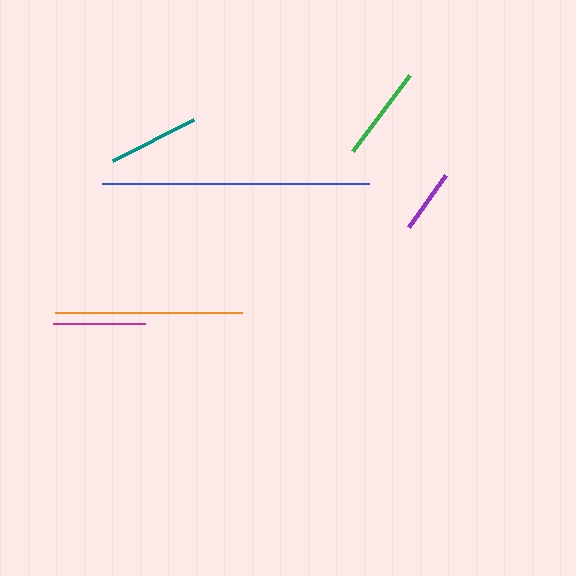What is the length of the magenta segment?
The magenta segment is approximately 92 pixels long.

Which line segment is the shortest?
The purple line is the shortest at approximately 64 pixels.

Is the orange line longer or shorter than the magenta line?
The orange line is longer than the magenta line.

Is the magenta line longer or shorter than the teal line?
The magenta line is longer than the teal line.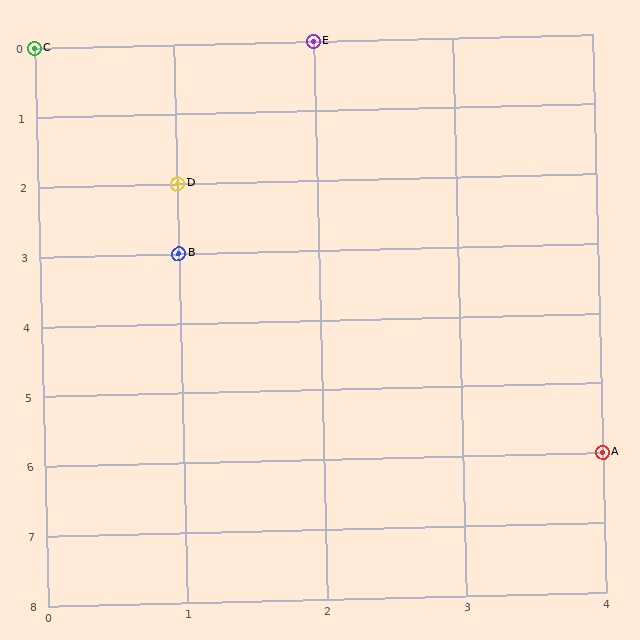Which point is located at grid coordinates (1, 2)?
Point D is at (1, 2).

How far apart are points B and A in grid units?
Points B and A are 3 columns and 3 rows apart (about 4.2 grid units diagonally).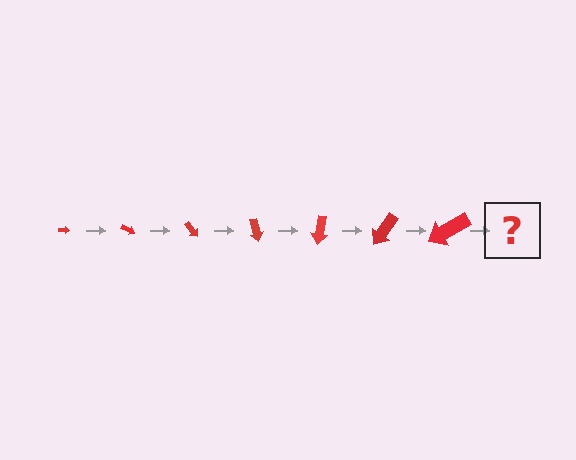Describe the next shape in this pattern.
It should be an arrow, larger than the previous one and rotated 175 degrees from the start.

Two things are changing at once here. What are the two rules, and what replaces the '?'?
The two rules are that the arrow grows larger each step and it rotates 25 degrees each step. The '?' should be an arrow, larger than the previous one and rotated 175 degrees from the start.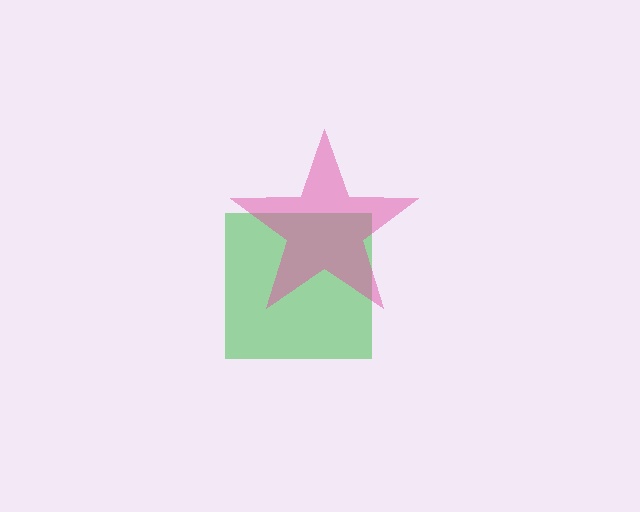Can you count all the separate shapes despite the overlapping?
Yes, there are 2 separate shapes.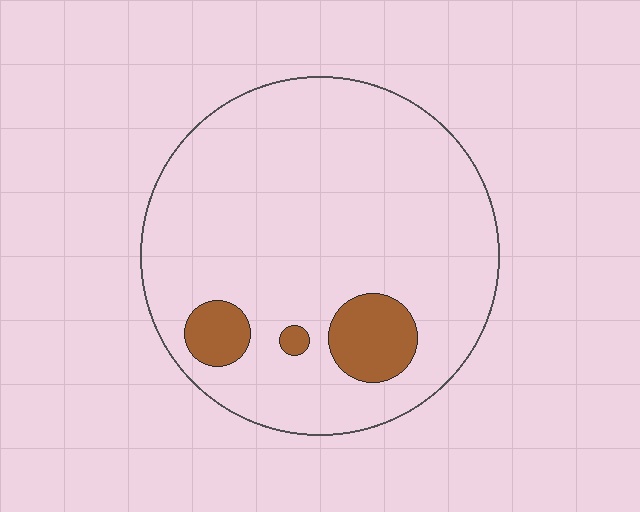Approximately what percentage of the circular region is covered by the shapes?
Approximately 10%.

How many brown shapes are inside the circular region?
3.